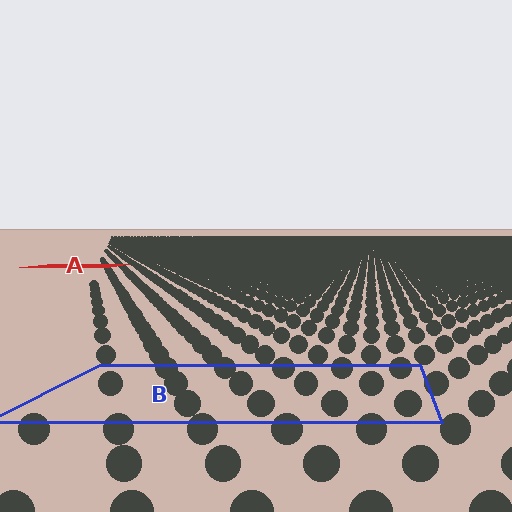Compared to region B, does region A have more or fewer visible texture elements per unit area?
Region A has more texture elements per unit area — they are packed more densely because it is farther away.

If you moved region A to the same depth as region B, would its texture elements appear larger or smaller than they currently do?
They would appear larger. At a closer depth, the same texture elements are projected at a bigger on-screen size.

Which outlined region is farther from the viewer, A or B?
Region A is farther from the viewer — the texture elements inside it appear smaller and more densely packed.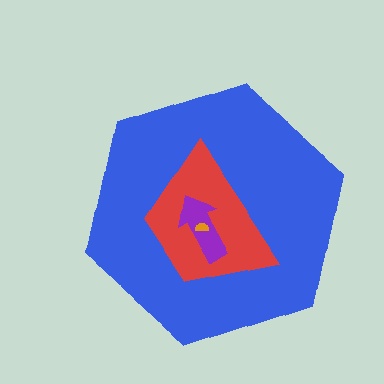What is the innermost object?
The orange semicircle.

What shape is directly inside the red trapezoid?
The purple arrow.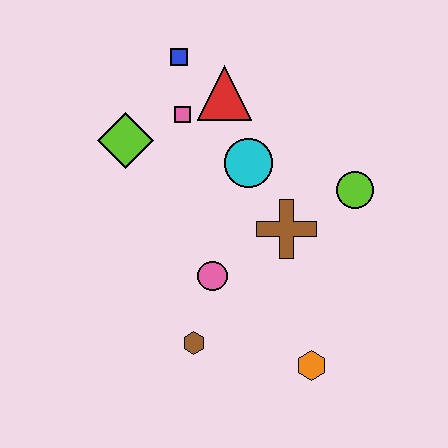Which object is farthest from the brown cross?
The blue square is farthest from the brown cross.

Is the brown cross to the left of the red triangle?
No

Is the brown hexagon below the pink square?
Yes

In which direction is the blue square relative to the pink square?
The blue square is above the pink square.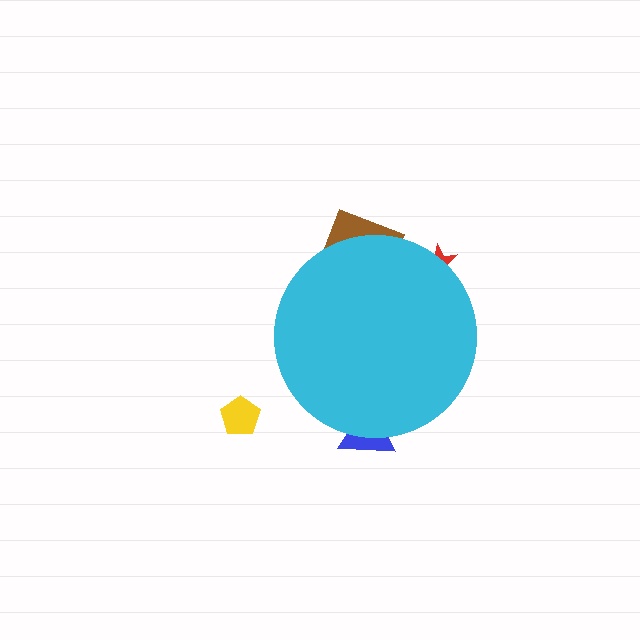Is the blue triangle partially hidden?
Yes, the blue triangle is partially hidden behind the cyan circle.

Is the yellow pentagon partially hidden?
No, the yellow pentagon is fully visible.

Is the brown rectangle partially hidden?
Yes, the brown rectangle is partially hidden behind the cyan circle.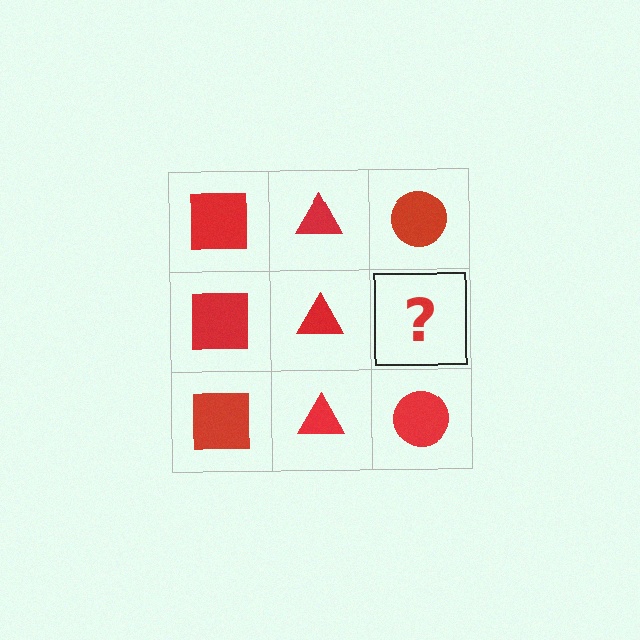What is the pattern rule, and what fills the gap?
The rule is that each column has a consistent shape. The gap should be filled with a red circle.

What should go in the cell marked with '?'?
The missing cell should contain a red circle.